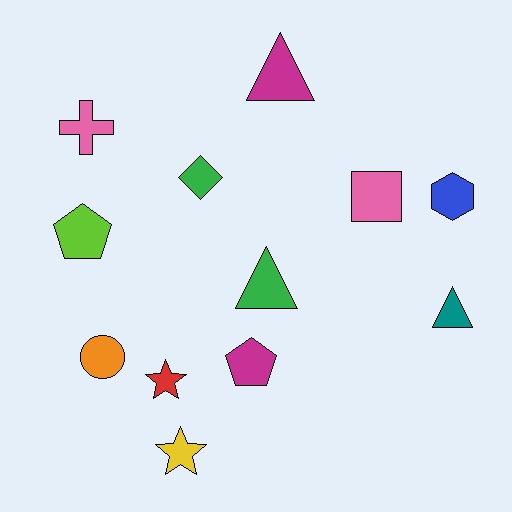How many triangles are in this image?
There are 3 triangles.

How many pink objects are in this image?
There are 2 pink objects.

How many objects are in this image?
There are 12 objects.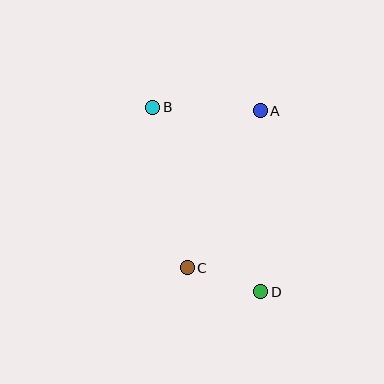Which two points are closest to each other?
Points C and D are closest to each other.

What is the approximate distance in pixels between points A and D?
The distance between A and D is approximately 181 pixels.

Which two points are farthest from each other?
Points B and D are farthest from each other.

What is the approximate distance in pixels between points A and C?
The distance between A and C is approximately 173 pixels.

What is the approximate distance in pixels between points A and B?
The distance between A and B is approximately 107 pixels.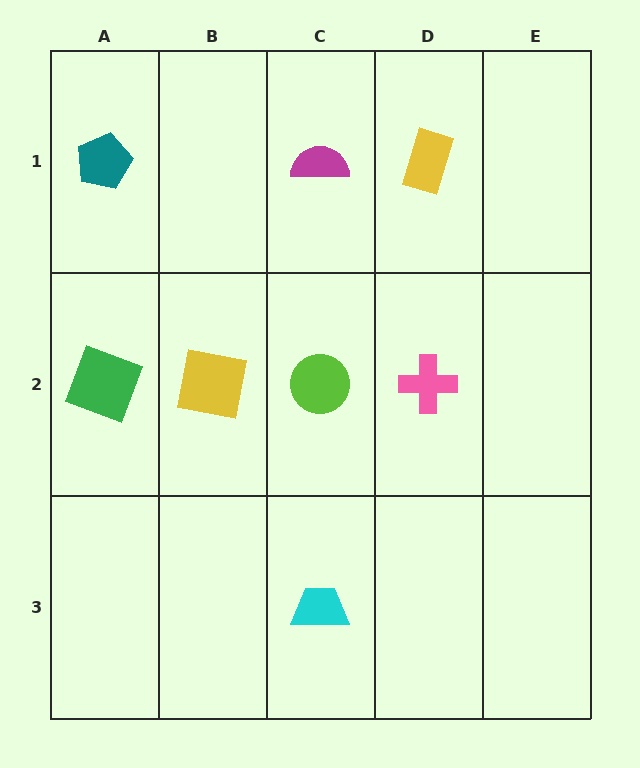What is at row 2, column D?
A pink cross.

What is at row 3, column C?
A cyan trapezoid.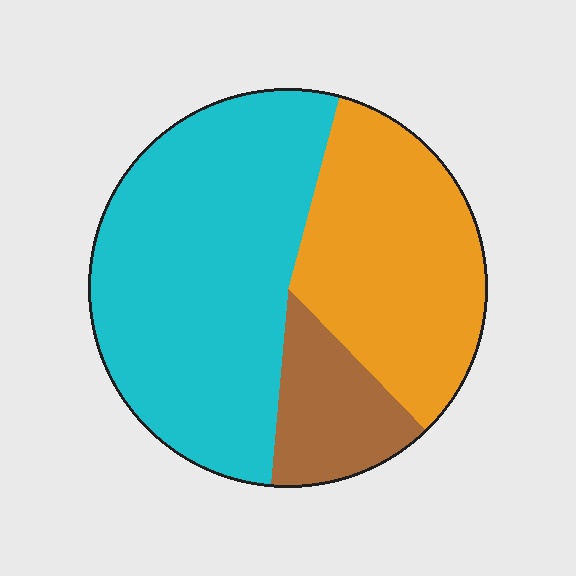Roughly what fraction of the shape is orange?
Orange takes up about one third (1/3) of the shape.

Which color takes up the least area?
Brown, at roughly 15%.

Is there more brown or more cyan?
Cyan.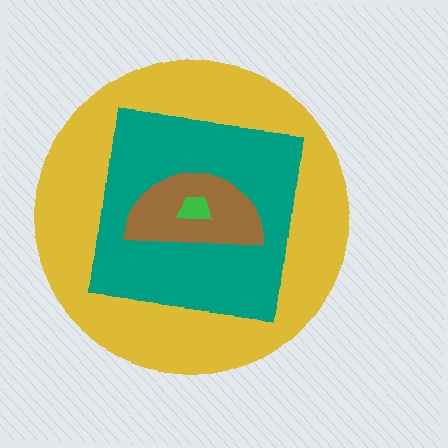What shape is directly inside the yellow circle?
The teal square.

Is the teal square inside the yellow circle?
Yes.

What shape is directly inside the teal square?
The brown semicircle.